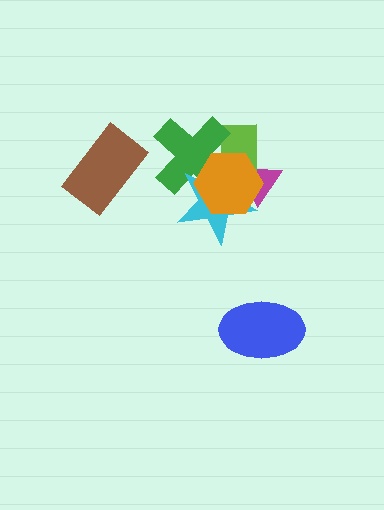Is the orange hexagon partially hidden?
No, no other shape covers it.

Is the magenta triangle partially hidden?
Yes, it is partially covered by another shape.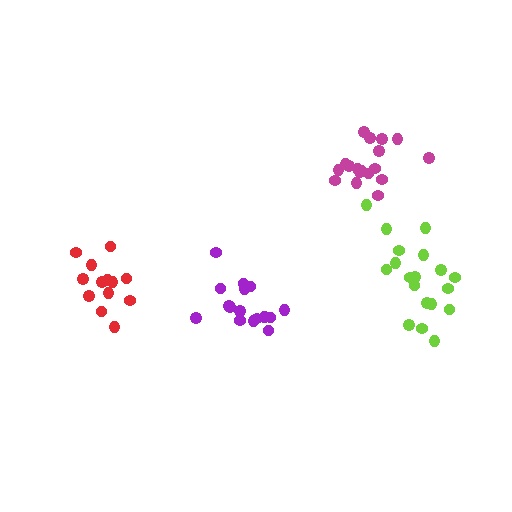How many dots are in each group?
Group 1: 13 dots, Group 2: 18 dots, Group 3: 16 dots, Group 4: 19 dots (66 total).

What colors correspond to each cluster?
The clusters are colored: red, magenta, purple, lime.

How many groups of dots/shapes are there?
There are 4 groups.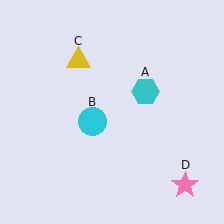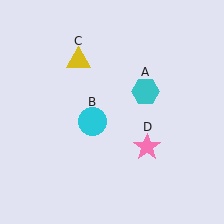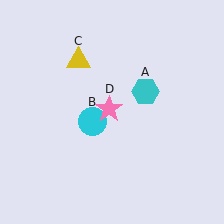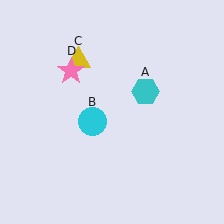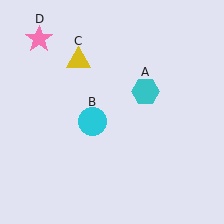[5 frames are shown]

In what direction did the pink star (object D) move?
The pink star (object D) moved up and to the left.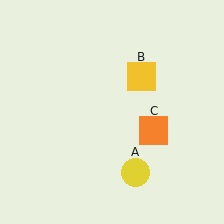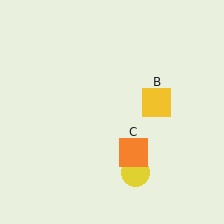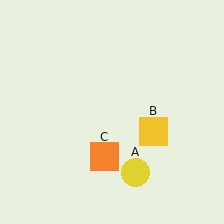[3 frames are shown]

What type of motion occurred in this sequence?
The yellow square (object B), orange square (object C) rotated clockwise around the center of the scene.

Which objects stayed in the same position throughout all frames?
Yellow circle (object A) remained stationary.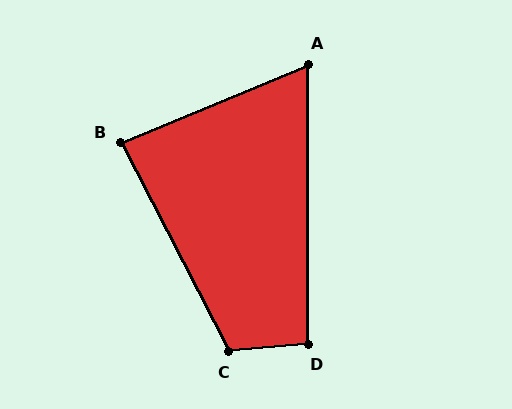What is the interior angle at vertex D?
Approximately 95 degrees (approximately right).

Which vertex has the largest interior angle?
C, at approximately 112 degrees.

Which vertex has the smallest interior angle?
A, at approximately 68 degrees.